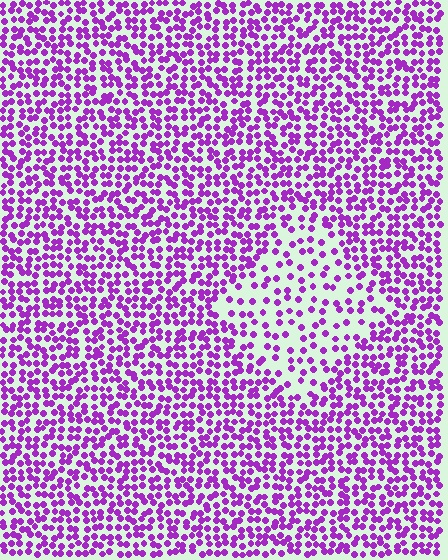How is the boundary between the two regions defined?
The boundary is defined by a change in element density (approximately 2.1x ratio). All elements are the same color, size, and shape.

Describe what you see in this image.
The image contains small purple elements arranged at two different densities. A diamond-shaped region is visible where the elements are less densely packed than the surrounding area.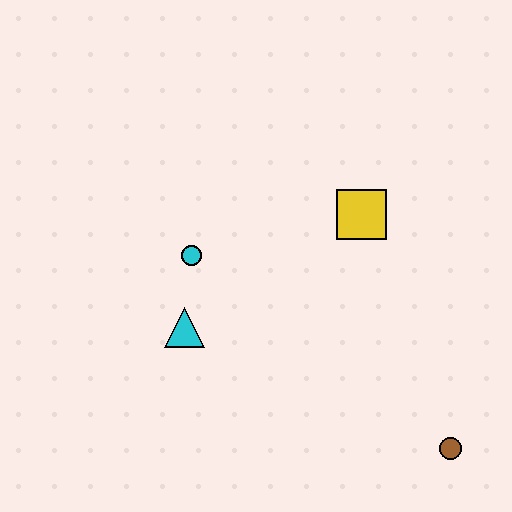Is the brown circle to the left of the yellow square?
No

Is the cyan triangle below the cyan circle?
Yes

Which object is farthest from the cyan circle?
The brown circle is farthest from the cyan circle.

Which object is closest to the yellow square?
The cyan circle is closest to the yellow square.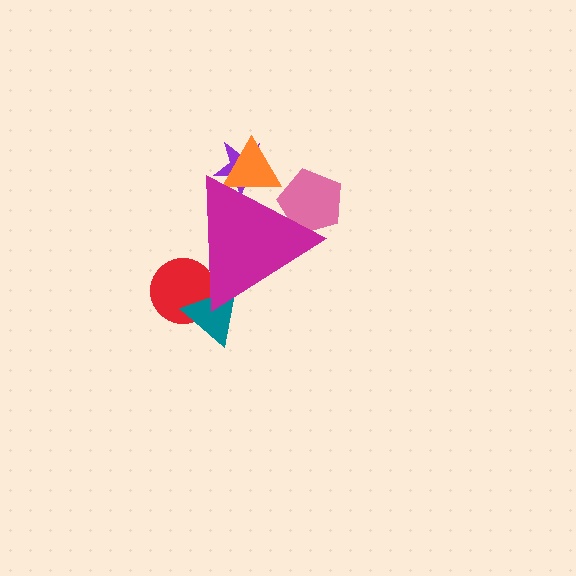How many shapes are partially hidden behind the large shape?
5 shapes are partially hidden.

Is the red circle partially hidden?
Yes, the red circle is partially hidden behind the magenta triangle.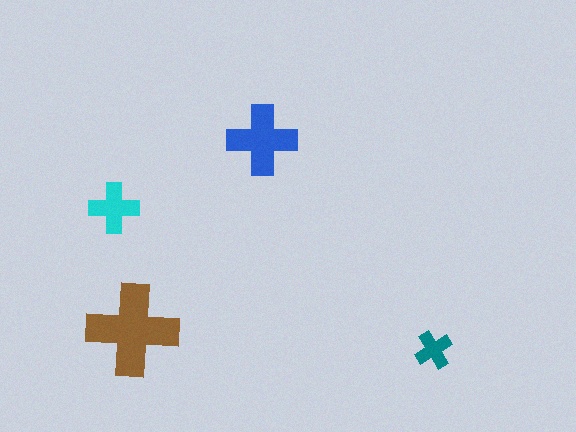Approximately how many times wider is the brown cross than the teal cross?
About 2.5 times wider.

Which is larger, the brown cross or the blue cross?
The brown one.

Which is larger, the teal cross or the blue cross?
The blue one.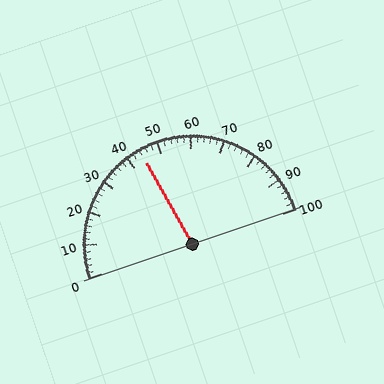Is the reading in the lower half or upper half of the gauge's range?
The reading is in the lower half of the range (0 to 100).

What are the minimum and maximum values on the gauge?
The gauge ranges from 0 to 100.